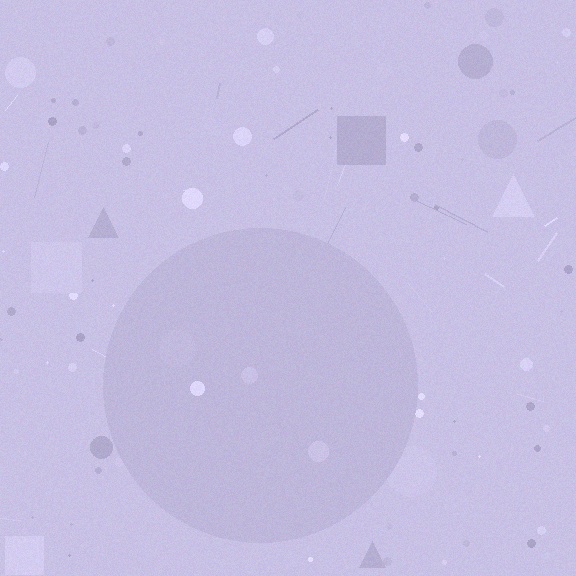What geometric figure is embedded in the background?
A circle is embedded in the background.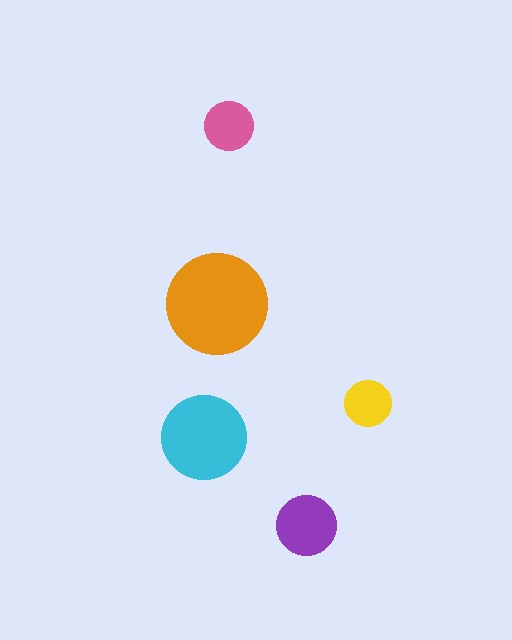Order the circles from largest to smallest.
the orange one, the cyan one, the purple one, the pink one, the yellow one.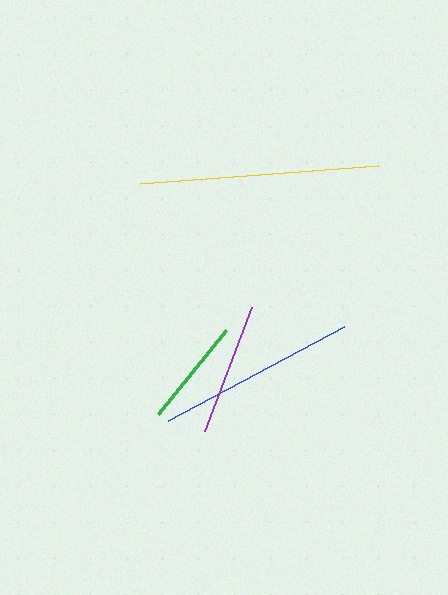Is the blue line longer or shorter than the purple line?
The blue line is longer than the purple line.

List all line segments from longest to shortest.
From longest to shortest: yellow, blue, purple, green.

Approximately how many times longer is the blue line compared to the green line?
The blue line is approximately 1.8 times the length of the green line.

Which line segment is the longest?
The yellow line is the longest at approximately 239 pixels.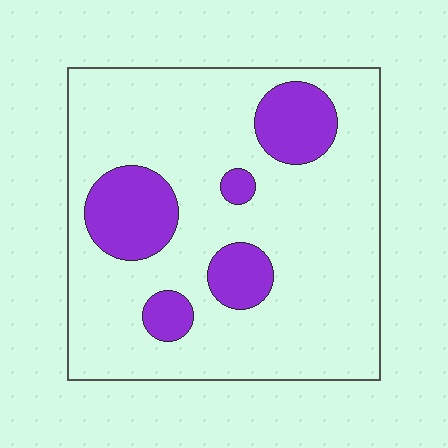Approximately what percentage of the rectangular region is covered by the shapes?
Approximately 20%.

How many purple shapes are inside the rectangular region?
5.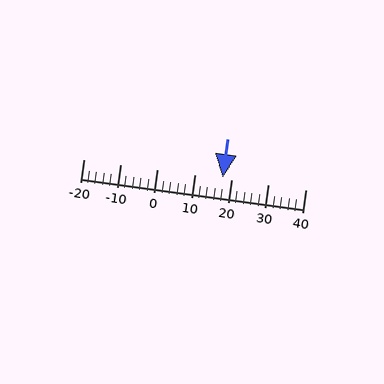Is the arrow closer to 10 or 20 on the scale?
The arrow is closer to 20.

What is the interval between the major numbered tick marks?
The major tick marks are spaced 10 units apart.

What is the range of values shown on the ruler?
The ruler shows values from -20 to 40.